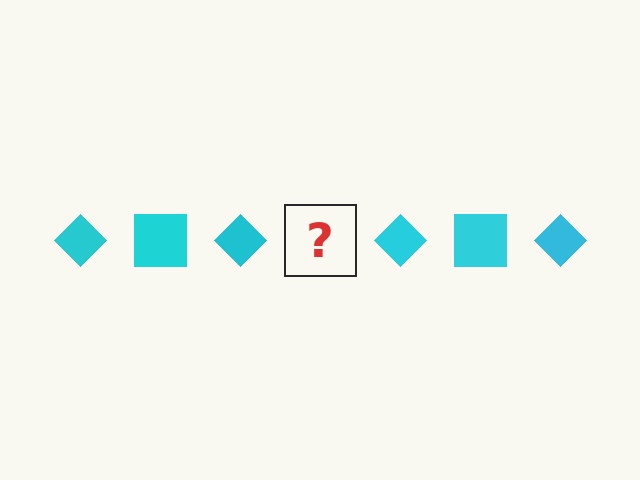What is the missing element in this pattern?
The missing element is a cyan square.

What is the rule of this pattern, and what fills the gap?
The rule is that the pattern cycles through diamond, square shapes in cyan. The gap should be filled with a cyan square.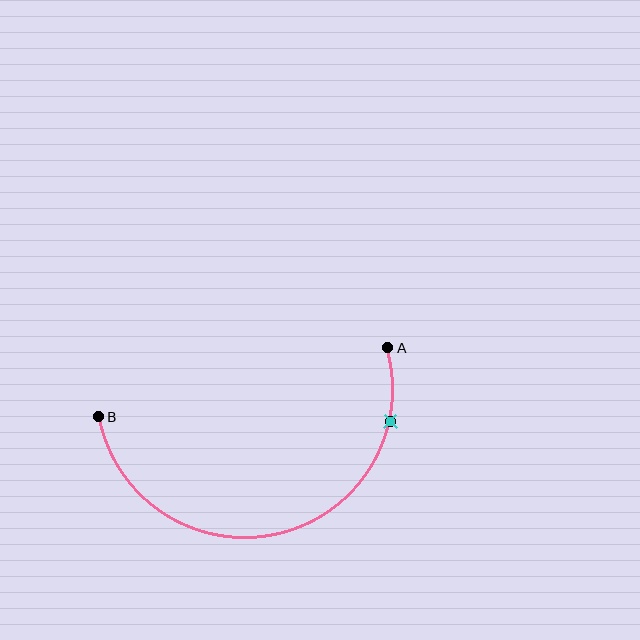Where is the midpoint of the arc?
The arc midpoint is the point on the curve farthest from the straight line joining A and B. It sits below that line.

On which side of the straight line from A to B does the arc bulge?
The arc bulges below the straight line connecting A and B.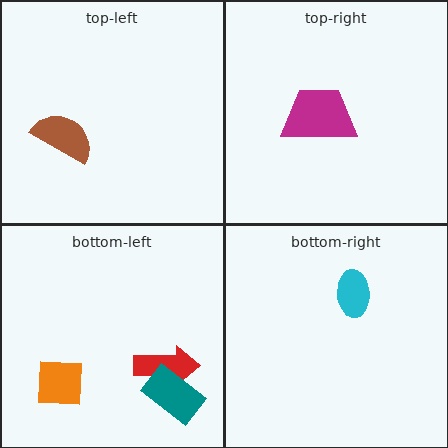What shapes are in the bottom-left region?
The orange square, the red arrow, the teal rectangle.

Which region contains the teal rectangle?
The bottom-left region.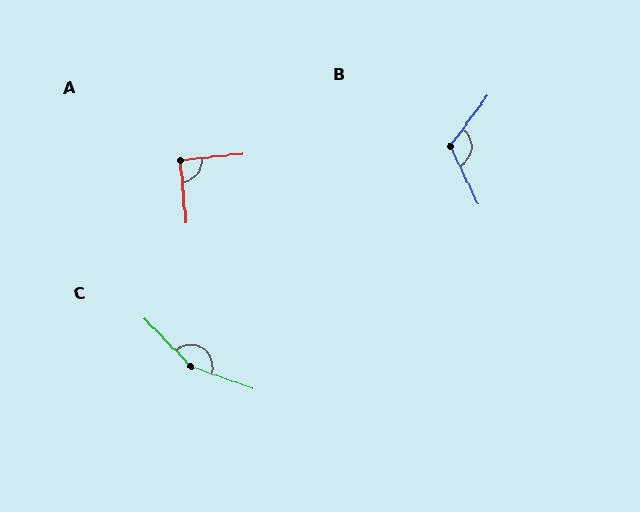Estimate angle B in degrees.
Approximately 118 degrees.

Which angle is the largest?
C, at approximately 153 degrees.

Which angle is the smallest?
A, at approximately 91 degrees.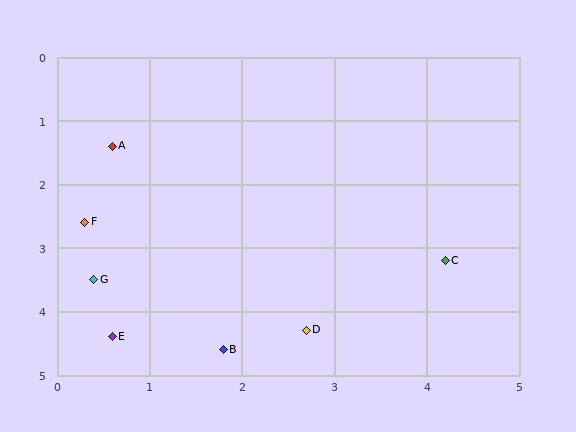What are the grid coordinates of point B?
Point B is at approximately (1.8, 4.6).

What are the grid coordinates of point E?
Point E is at approximately (0.6, 4.4).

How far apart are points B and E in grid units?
Points B and E are about 1.2 grid units apart.